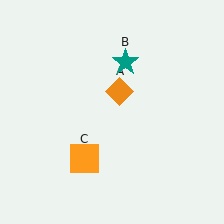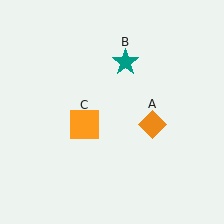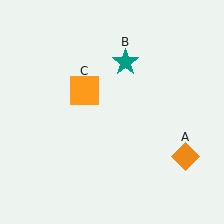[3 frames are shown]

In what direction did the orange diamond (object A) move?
The orange diamond (object A) moved down and to the right.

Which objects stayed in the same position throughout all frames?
Teal star (object B) remained stationary.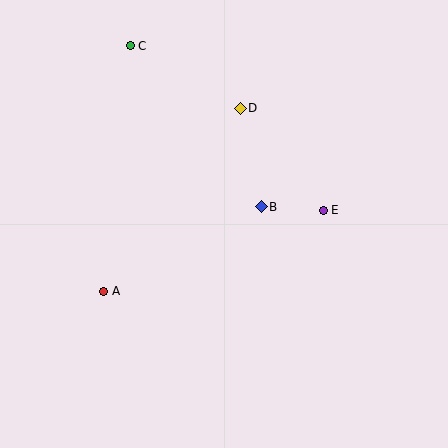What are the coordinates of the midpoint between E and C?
The midpoint between E and C is at (227, 128).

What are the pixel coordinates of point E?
Point E is at (323, 210).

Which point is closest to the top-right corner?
Point D is closest to the top-right corner.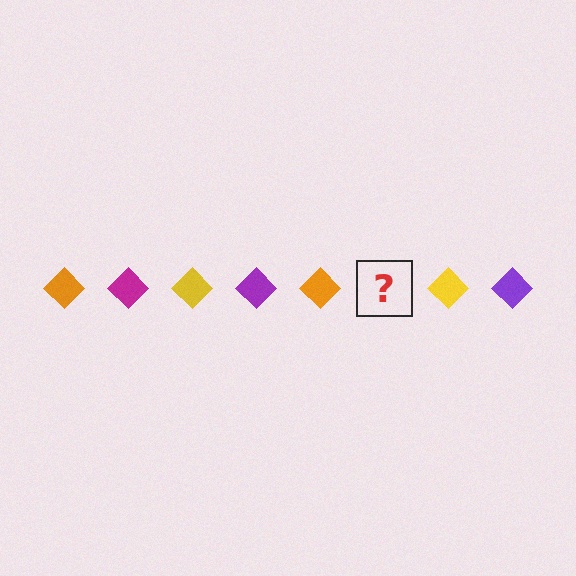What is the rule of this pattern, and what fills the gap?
The rule is that the pattern cycles through orange, magenta, yellow, purple diamonds. The gap should be filled with a magenta diamond.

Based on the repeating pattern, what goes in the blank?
The blank should be a magenta diamond.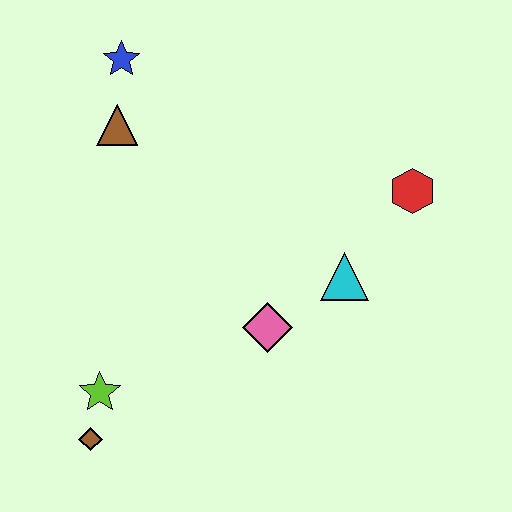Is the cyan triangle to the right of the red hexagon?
No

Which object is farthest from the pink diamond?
The blue star is farthest from the pink diamond.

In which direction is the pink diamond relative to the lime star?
The pink diamond is to the right of the lime star.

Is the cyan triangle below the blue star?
Yes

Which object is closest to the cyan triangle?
The pink diamond is closest to the cyan triangle.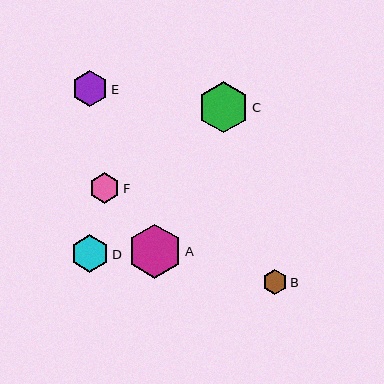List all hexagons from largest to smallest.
From largest to smallest: A, C, D, E, F, B.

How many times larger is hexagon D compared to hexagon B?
Hexagon D is approximately 1.5 times the size of hexagon B.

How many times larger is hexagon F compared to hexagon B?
Hexagon F is approximately 1.3 times the size of hexagon B.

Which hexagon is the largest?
Hexagon A is the largest with a size of approximately 54 pixels.